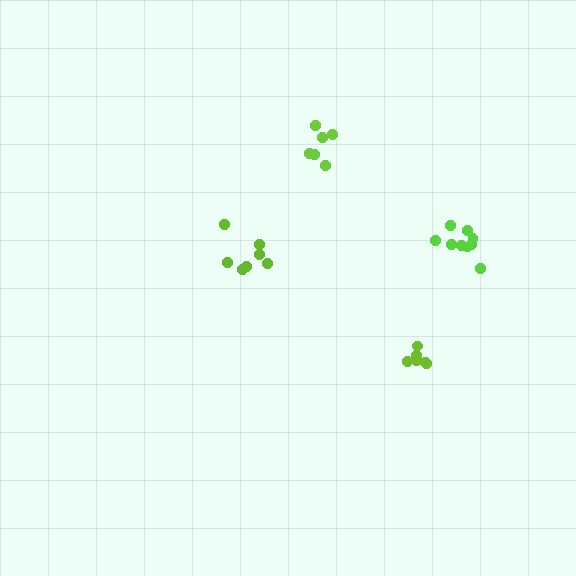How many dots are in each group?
Group 1: 7 dots, Group 2: 6 dots, Group 3: 6 dots, Group 4: 9 dots (28 total).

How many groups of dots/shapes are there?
There are 4 groups.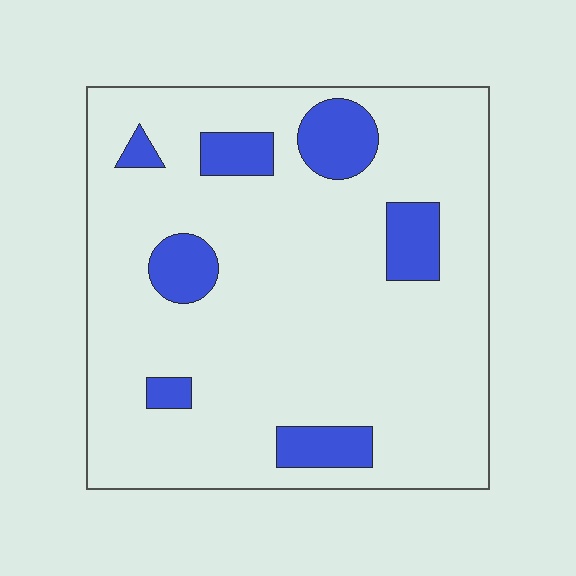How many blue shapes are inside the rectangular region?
7.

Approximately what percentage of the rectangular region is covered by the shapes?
Approximately 15%.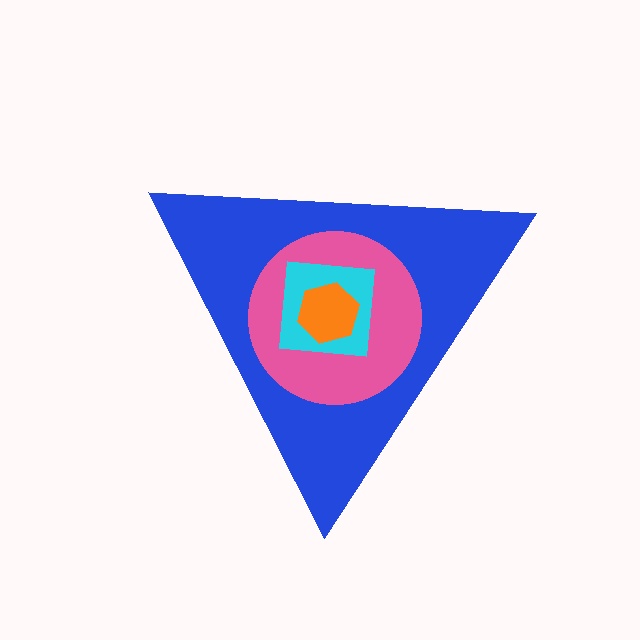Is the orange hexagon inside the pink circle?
Yes.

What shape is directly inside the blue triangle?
The pink circle.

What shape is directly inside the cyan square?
The orange hexagon.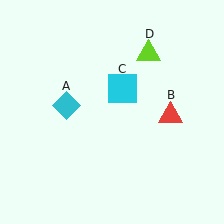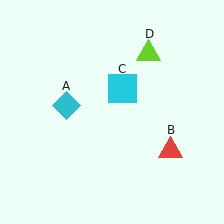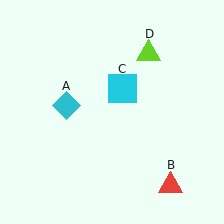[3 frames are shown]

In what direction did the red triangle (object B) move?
The red triangle (object B) moved down.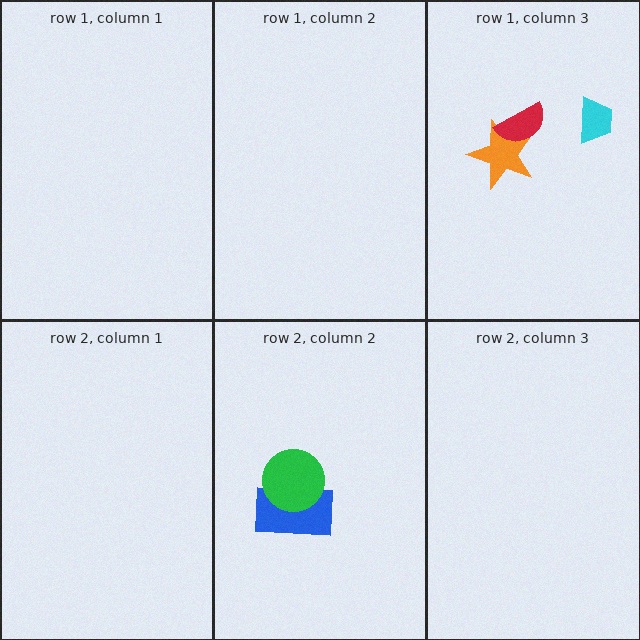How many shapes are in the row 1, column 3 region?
3.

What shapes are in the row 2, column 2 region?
The blue rectangle, the green circle.